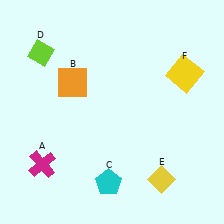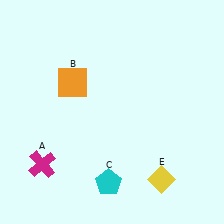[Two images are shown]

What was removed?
The lime diamond (D), the yellow square (F) were removed in Image 2.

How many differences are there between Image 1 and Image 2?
There are 2 differences between the two images.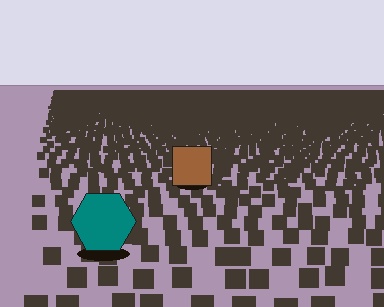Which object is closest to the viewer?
The teal hexagon is closest. The texture marks near it are larger and more spread out.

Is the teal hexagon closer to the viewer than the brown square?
Yes. The teal hexagon is closer — you can tell from the texture gradient: the ground texture is coarser near it.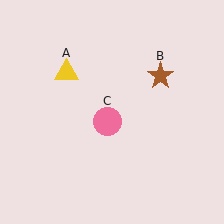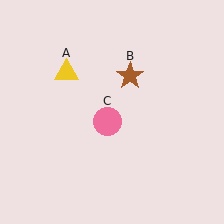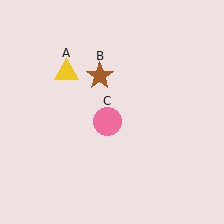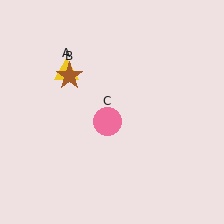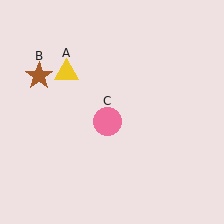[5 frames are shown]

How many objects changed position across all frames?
1 object changed position: brown star (object B).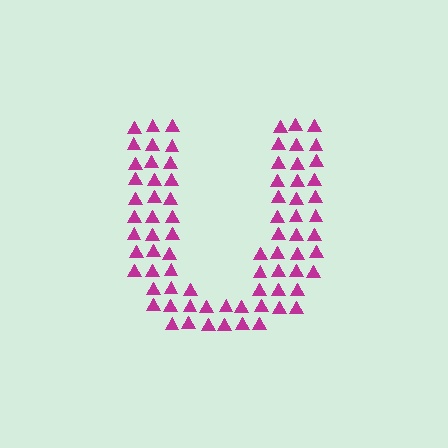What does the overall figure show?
The overall figure shows the letter U.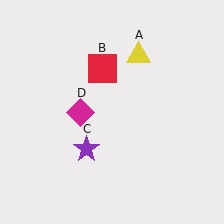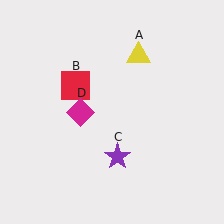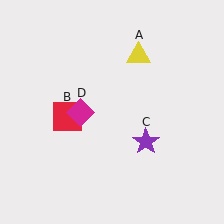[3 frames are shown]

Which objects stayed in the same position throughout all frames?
Yellow triangle (object A) and magenta diamond (object D) remained stationary.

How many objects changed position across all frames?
2 objects changed position: red square (object B), purple star (object C).